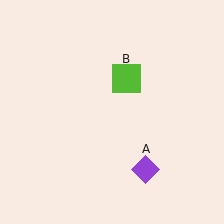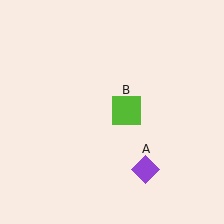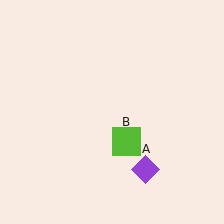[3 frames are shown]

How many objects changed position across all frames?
1 object changed position: lime square (object B).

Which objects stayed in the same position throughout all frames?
Purple diamond (object A) remained stationary.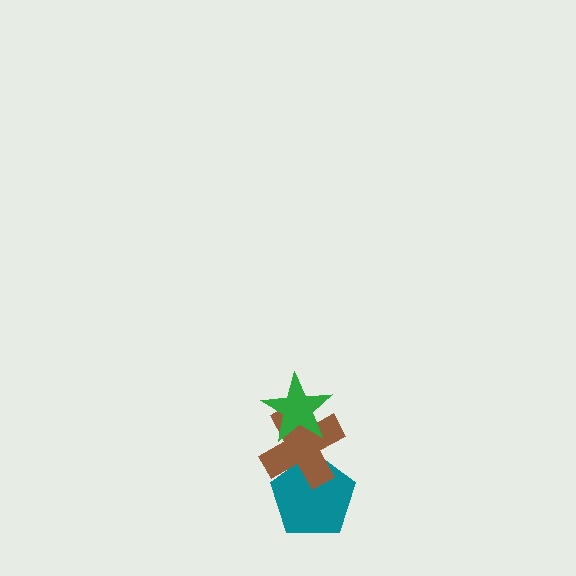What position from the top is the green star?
The green star is 1st from the top.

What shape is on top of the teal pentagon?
The brown cross is on top of the teal pentagon.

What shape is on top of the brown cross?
The green star is on top of the brown cross.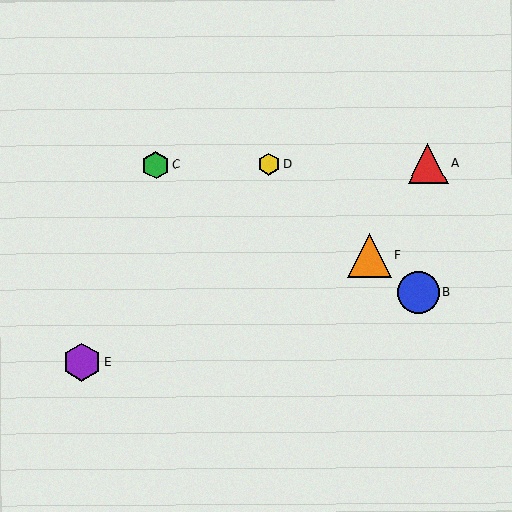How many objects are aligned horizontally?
3 objects (A, C, D) are aligned horizontally.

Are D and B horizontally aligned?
No, D is at y≈164 and B is at y≈292.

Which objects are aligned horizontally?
Objects A, C, D are aligned horizontally.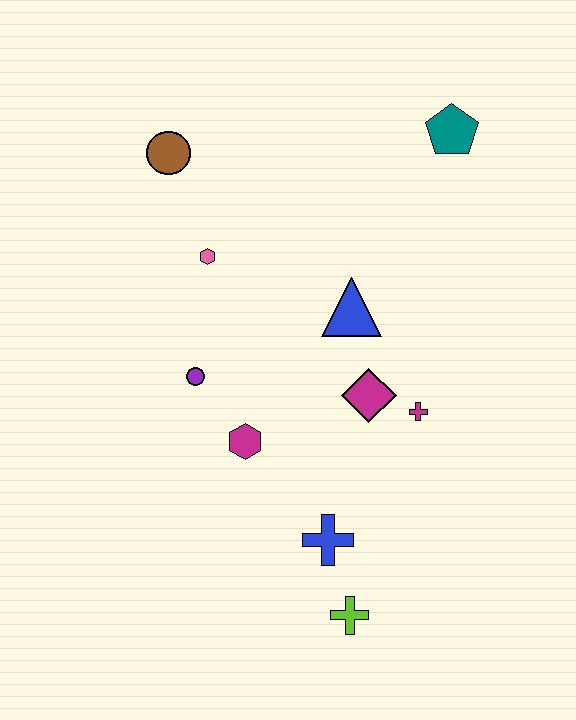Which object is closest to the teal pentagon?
The blue triangle is closest to the teal pentagon.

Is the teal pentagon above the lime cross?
Yes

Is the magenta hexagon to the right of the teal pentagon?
No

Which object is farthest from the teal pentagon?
The lime cross is farthest from the teal pentagon.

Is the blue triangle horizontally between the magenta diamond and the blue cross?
Yes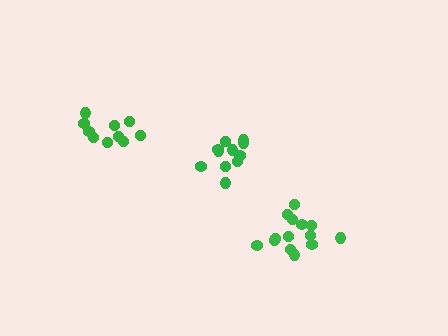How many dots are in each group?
Group 1: 14 dots, Group 2: 11 dots, Group 3: 10 dots (35 total).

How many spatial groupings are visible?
There are 3 spatial groupings.